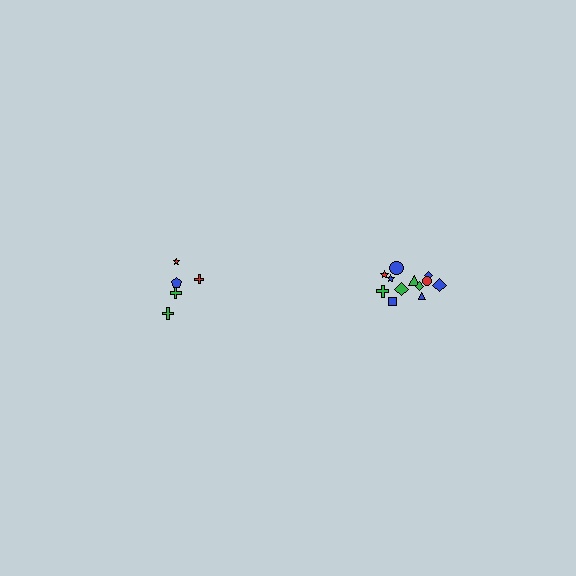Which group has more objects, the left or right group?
The right group.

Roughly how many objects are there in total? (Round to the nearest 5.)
Roughly 15 objects in total.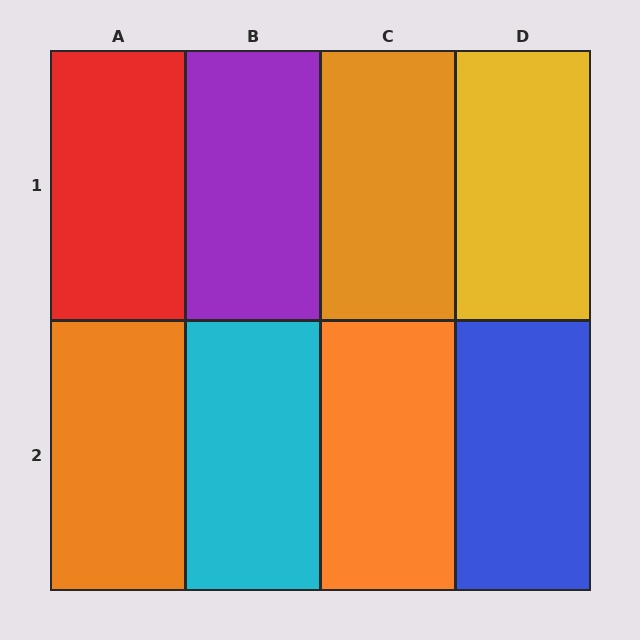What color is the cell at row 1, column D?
Yellow.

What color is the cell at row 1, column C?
Orange.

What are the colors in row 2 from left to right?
Orange, cyan, orange, blue.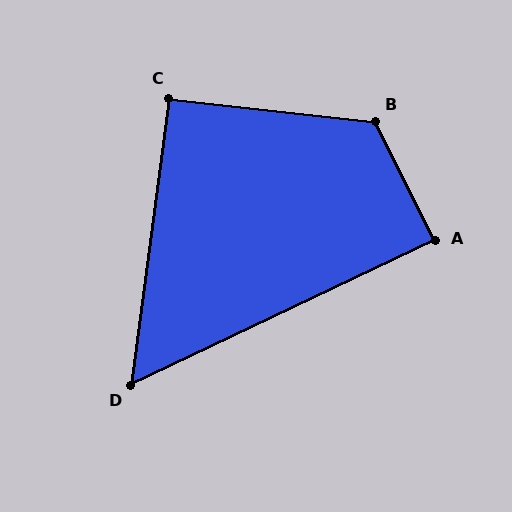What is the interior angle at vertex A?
Approximately 89 degrees (approximately right).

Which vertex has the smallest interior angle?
D, at approximately 57 degrees.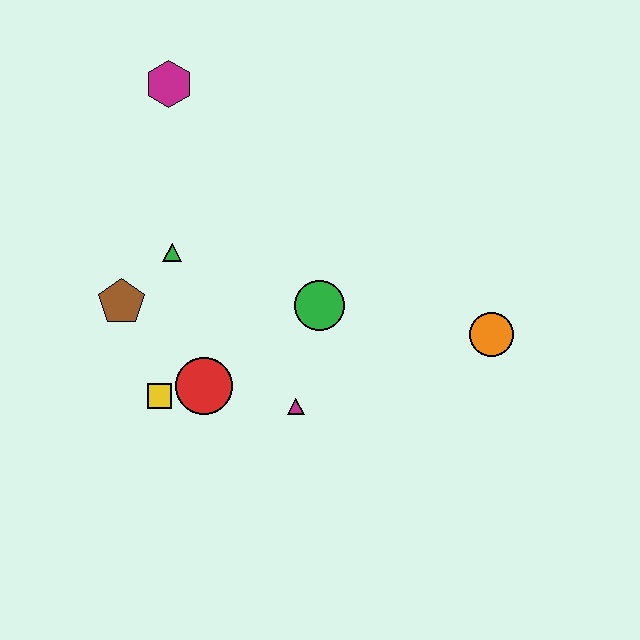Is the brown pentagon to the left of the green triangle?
Yes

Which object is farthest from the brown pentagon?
The orange circle is farthest from the brown pentagon.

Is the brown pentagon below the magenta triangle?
No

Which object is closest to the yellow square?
The red circle is closest to the yellow square.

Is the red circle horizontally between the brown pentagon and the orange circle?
Yes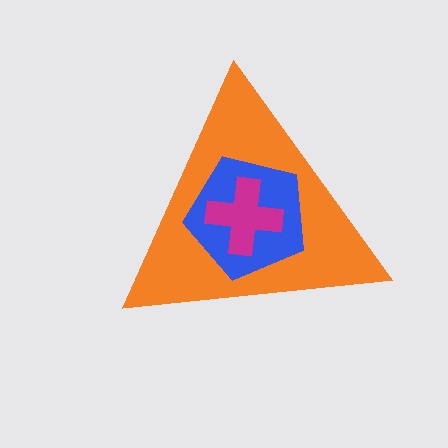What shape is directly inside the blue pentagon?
The magenta cross.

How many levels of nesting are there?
3.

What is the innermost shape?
The magenta cross.